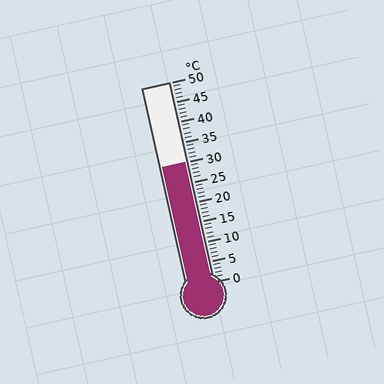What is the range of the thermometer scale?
The thermometer scale ranges from 0°C to 50°C.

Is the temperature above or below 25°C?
The temperature is above 25°C.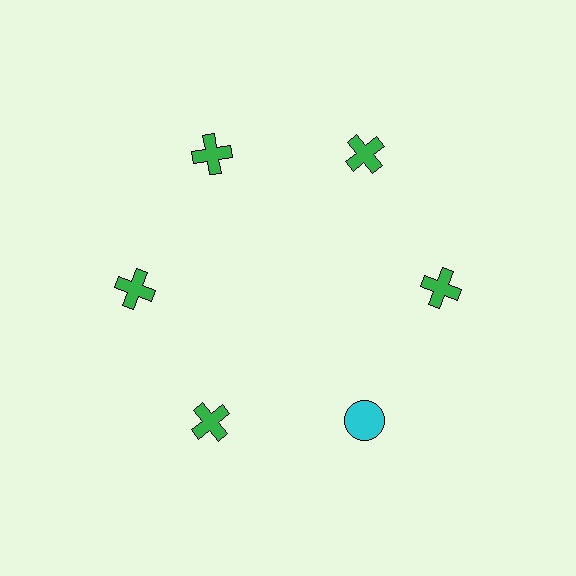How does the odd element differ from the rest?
It differs in both color (cyan instead of green) and shape (circle instead of cross).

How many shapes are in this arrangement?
There are 6 shapes arranged in a ring pattern.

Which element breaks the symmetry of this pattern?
The cyan circle at roughly the 5 o'clock position breaks the symmetry. All other shapes are green crosses.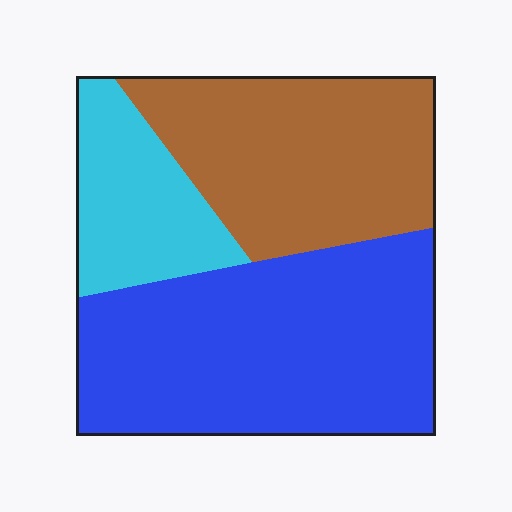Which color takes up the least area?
Cyan, at roughly 20%.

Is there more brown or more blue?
Blue.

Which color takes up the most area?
Blue, at roughly 50%.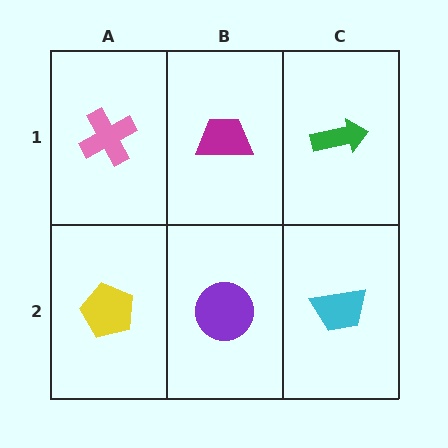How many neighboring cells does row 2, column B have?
3.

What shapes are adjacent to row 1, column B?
A purple circle (row 2, column B), a pink cross (row 1, column A), a green arrow (row 1, column C).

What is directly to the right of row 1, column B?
A green arrow.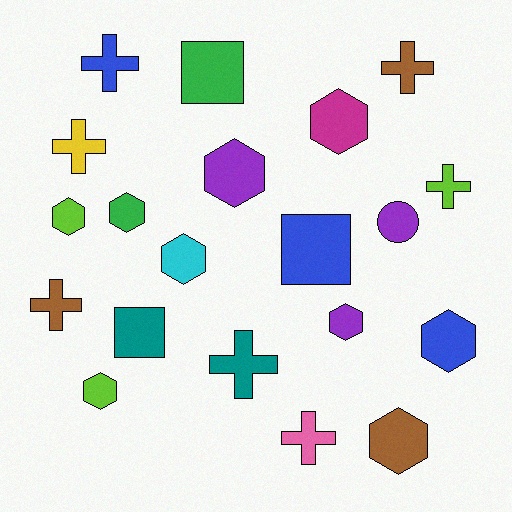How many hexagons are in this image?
There are 9 hexagons.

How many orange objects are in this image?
There are no orange objects.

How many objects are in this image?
There are 20 objects.